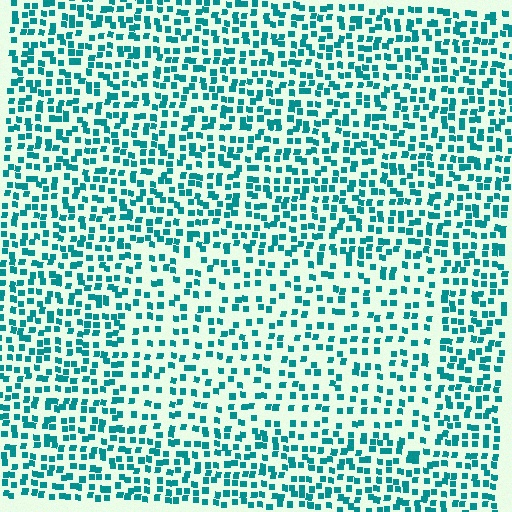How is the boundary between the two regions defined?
The boundary is defined by a change in element density (approximately 1.6x ratio). All elements are the same color, size, and shape.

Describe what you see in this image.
The image contains small teal elements arranged at two different densities. A rectangle-shaped region is visible where the elements are less densely packed than the surrounding area.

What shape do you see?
I see a rectangle.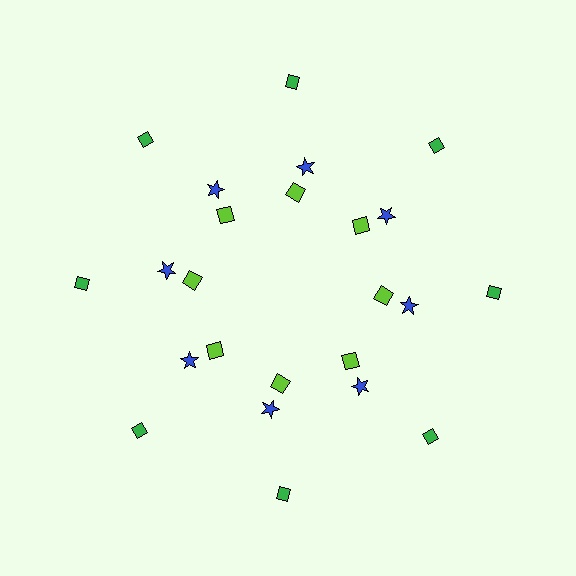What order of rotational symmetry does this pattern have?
This pattern has 8-fold rotational symmetry.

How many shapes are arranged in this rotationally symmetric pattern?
There are 24 shapes, arranged in 8 groups of 3.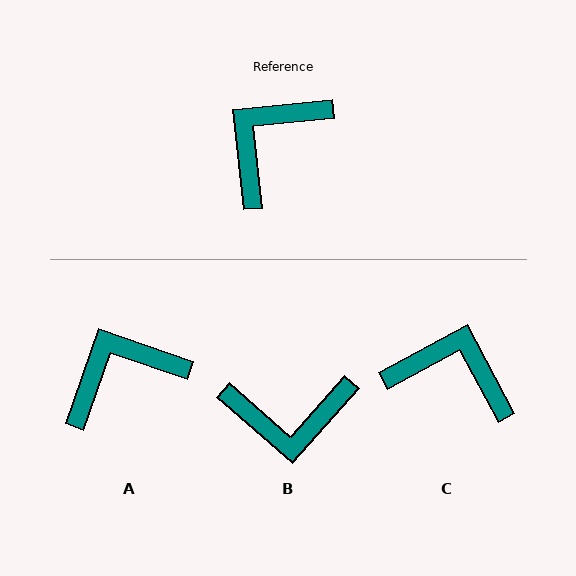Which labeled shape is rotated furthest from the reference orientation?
B, about 133 degrees away.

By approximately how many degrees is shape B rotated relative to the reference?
Approximately 133 degrees counter-clockwise.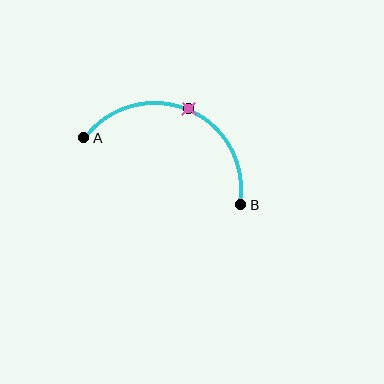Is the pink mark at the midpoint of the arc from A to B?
Yes. The pink mark lies on the arc at equal arc-length from both A and B — it is the arc midpoint.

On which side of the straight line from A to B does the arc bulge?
The arc bulges above the straight line connecting A and B.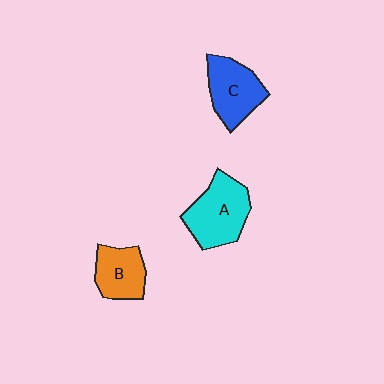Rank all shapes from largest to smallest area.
From largest to smallest: A (cyan), C (blue), B (orange).